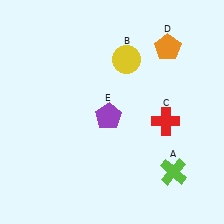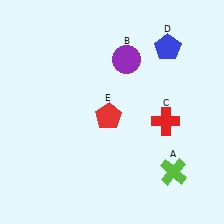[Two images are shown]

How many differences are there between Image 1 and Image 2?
There are 3 differences between the two images.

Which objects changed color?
B changed from yellow to purple. D changed from orange to blue. E changed from purple to red.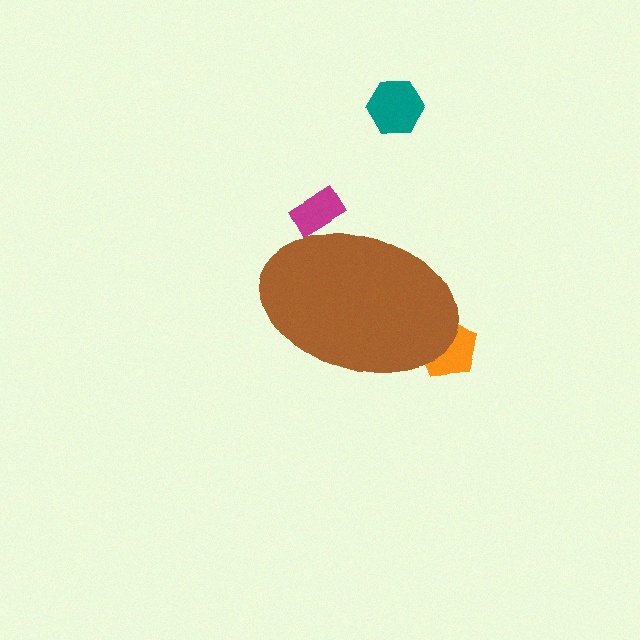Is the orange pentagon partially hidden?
Yes, the orange pentagon is partially hidden behind the brown ellipse.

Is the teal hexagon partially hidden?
No, the teal hexagon is fully visible.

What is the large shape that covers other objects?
A brown ellipse.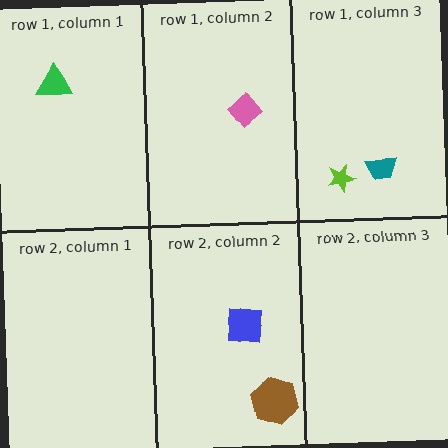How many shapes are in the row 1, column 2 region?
1.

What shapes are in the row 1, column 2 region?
The pink diamond.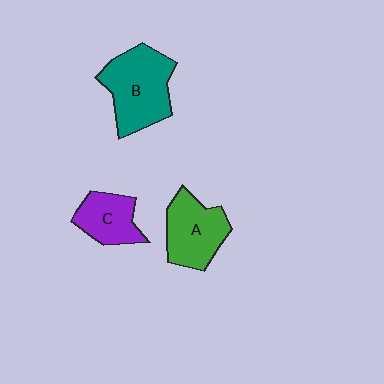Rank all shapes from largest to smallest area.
From largest to smallest: B (teal), A (green), C (purple).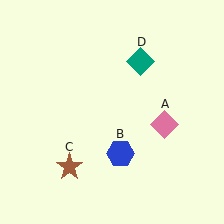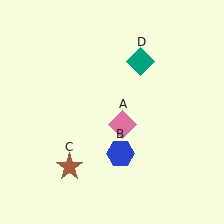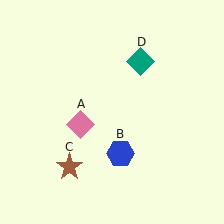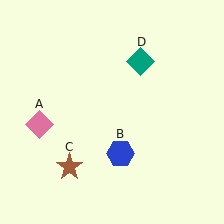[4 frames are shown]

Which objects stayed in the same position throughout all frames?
Blue hexagon (object B) and brown star (object C) and teal diamond (object D) remained stationary.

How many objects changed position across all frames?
1 object changed position: pink diamond (object A).